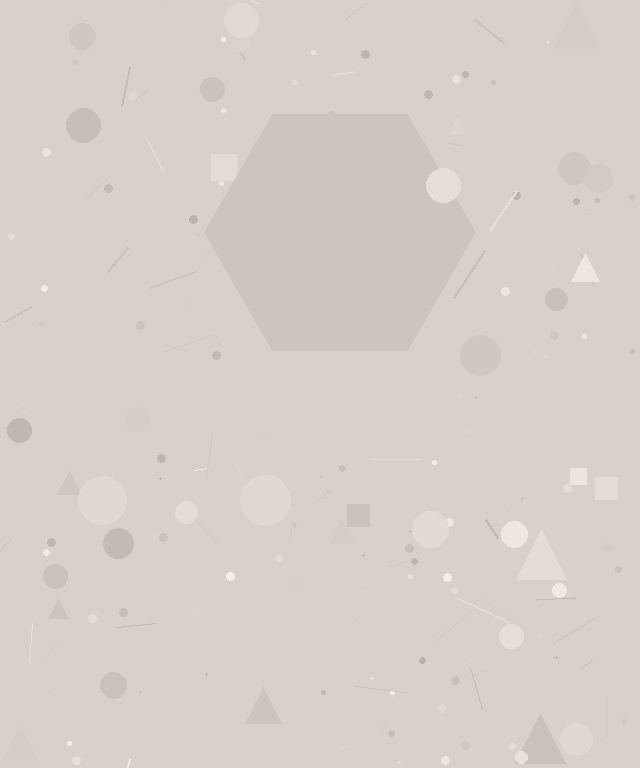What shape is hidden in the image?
A hexagon is hidden in the image.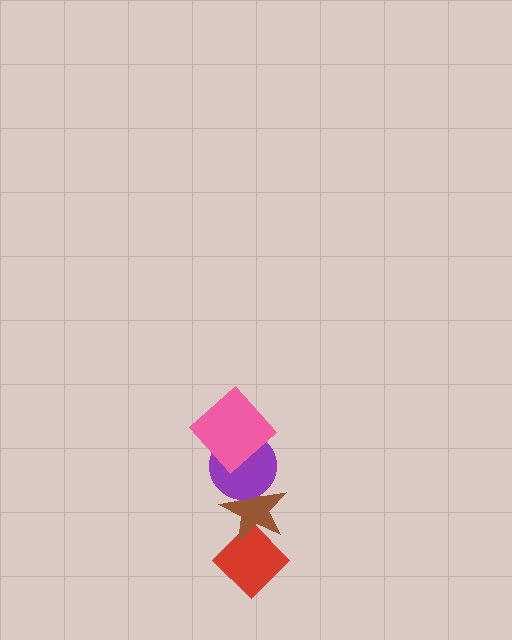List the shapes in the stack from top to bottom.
From top to bottom: the pink diamond, the purple circle, the brown star, the red diamond.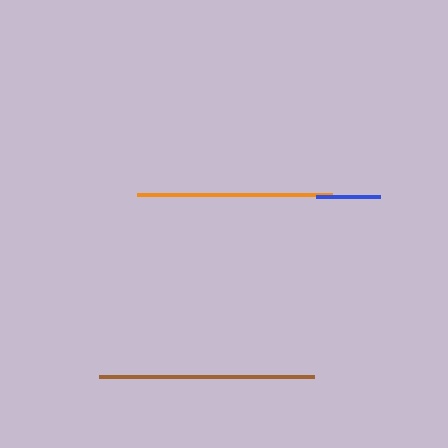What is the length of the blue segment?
The blue segment is approximately 64 pixels long.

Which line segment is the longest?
The brown line is the longest at approximately 215 pixels.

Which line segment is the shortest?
The blue line is the shortest at approximately 64 pixels.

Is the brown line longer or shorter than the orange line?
The brown line is longer than the orange line.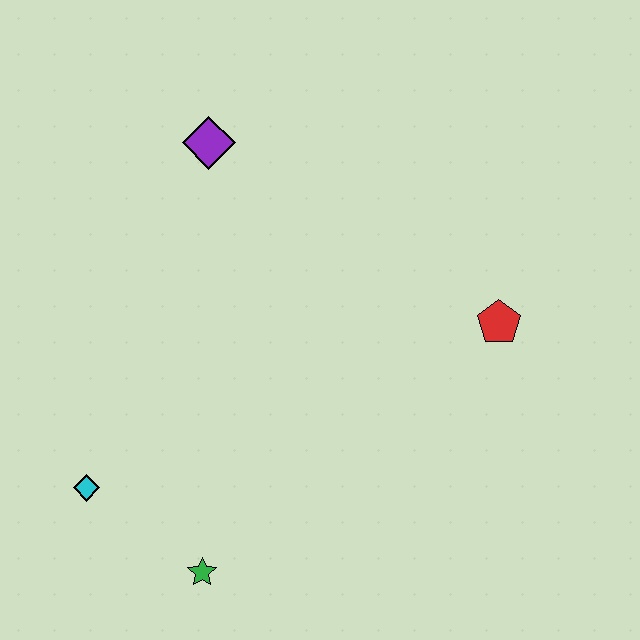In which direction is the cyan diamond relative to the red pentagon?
The cyan diamond is to the left of the red pentagon.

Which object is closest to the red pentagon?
The purple diamond is closest to the red pentagon.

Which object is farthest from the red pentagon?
The cyan diamond is farthest from the red pentagon.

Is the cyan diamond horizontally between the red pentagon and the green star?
No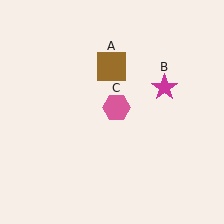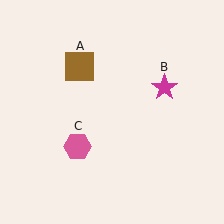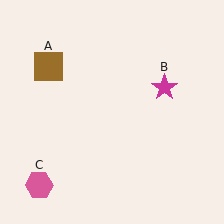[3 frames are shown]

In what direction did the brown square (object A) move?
The brown square (object A) moved left.